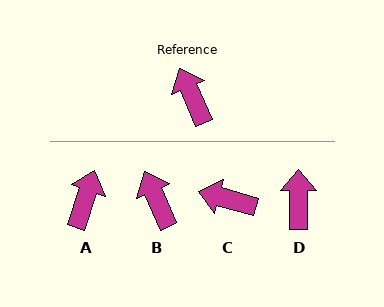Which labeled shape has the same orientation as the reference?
B.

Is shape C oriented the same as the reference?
No, it is off by about 51 degrees.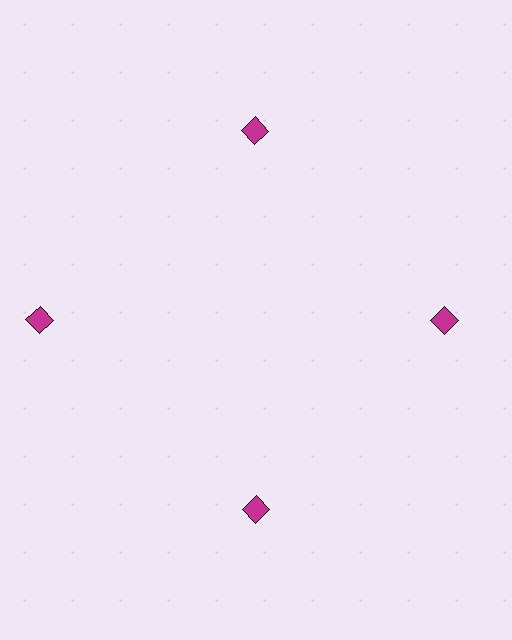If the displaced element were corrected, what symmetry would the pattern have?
It would have 4-fold rotational symmetry — the pattern would map onto itself every 90 degrees.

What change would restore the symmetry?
The symmetry would be restored by moving it inward, back onto the ring so that all 4 squares sit at equal angles and equal distance from the center.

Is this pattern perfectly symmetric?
No. The 4 magenta squares are arranged in a ring, but one element near the 9 o'clock position is pushed outward from the center, breaking the 4-fold rotational symmetry.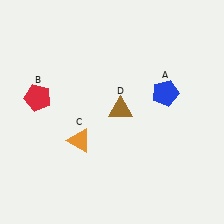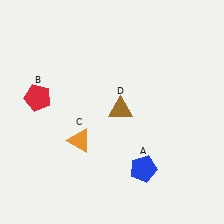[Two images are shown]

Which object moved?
The blue pentagon (A) moved down.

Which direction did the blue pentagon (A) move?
The blue pentagon (A) moved down.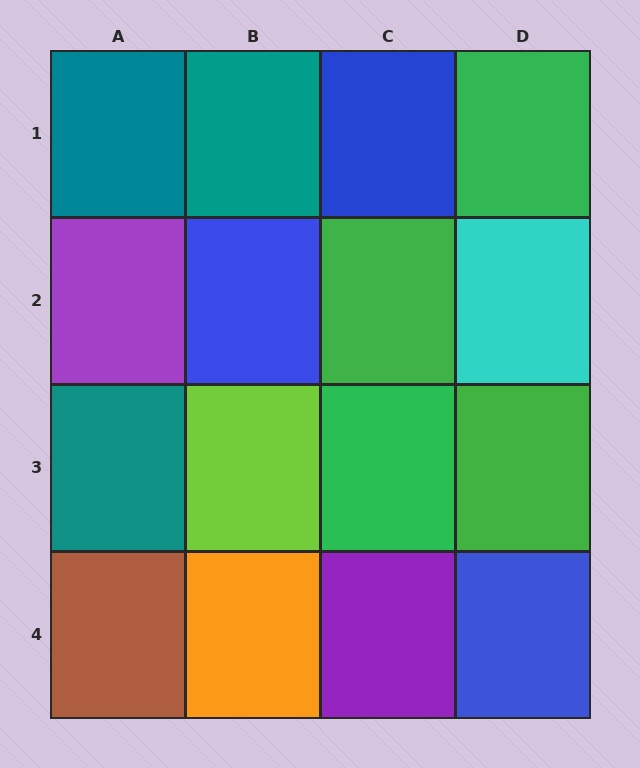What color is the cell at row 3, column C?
Green.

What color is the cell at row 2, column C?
Green.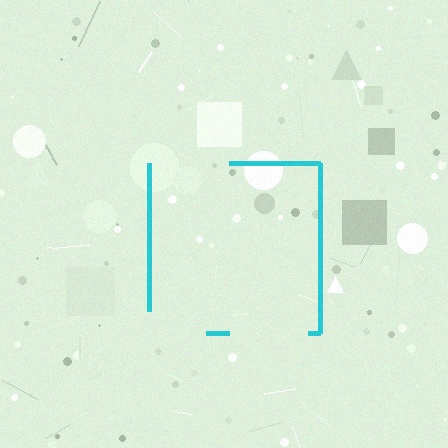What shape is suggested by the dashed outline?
The dashed outline suggests a square.